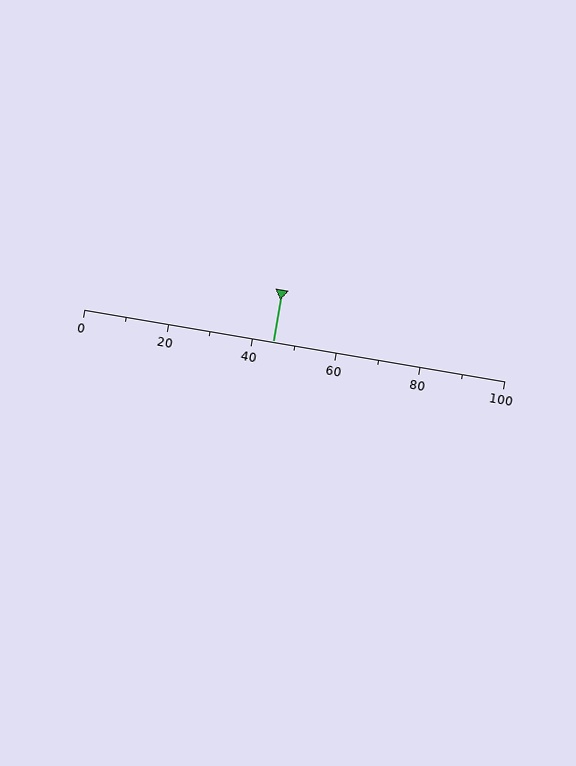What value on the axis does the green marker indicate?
The marker indicates approximately 45.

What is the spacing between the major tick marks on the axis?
The major ticks are spaced 20 apart.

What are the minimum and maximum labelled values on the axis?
The axis runs from 0 to 100.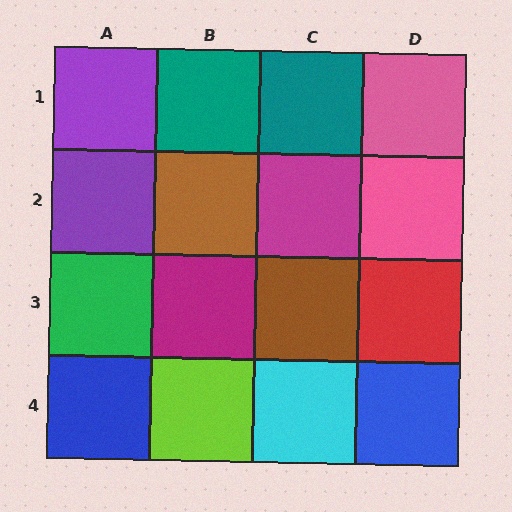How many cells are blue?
2 cells are blue.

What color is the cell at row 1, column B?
Teal.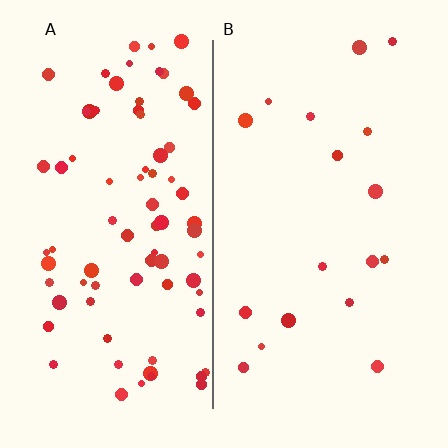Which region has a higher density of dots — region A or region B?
A (the left).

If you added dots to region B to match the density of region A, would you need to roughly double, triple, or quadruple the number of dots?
Approximately quadruple.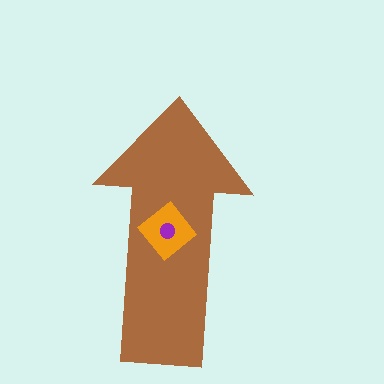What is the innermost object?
The purple circle.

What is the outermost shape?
The brown arrow.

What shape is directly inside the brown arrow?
The orange diamond.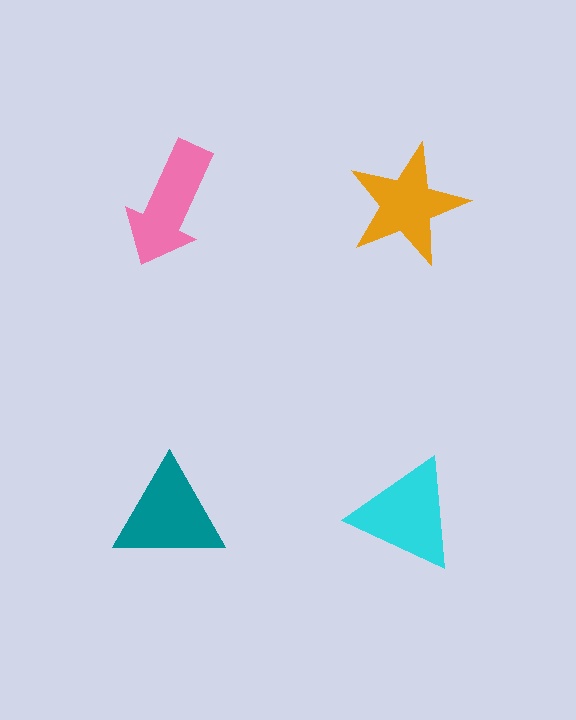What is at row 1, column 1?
A pink arrow.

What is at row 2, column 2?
A cyan triangle.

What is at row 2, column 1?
A teal triangle.